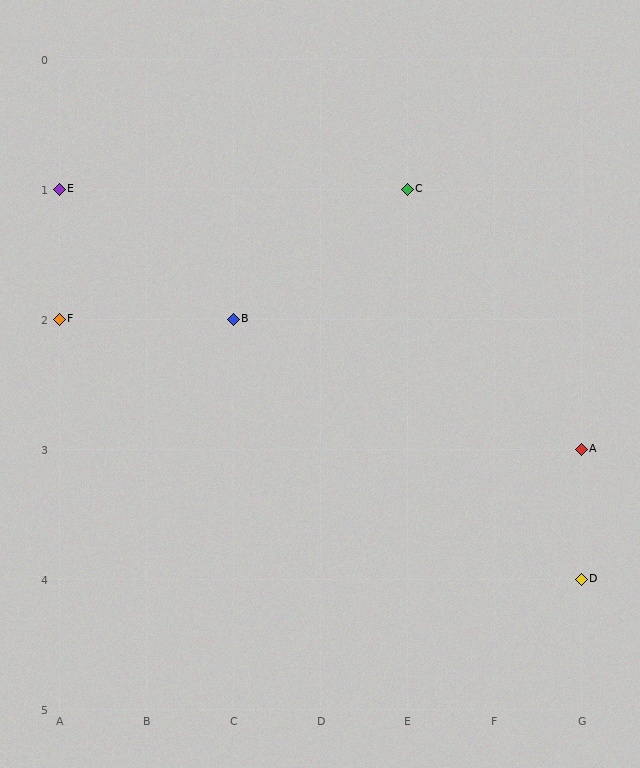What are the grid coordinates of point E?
Point E is at grid coordinates (A, 1).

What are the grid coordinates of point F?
Point F is at grid coordinates (A, 2).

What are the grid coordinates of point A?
Point A is at grid coordinates (G, 3).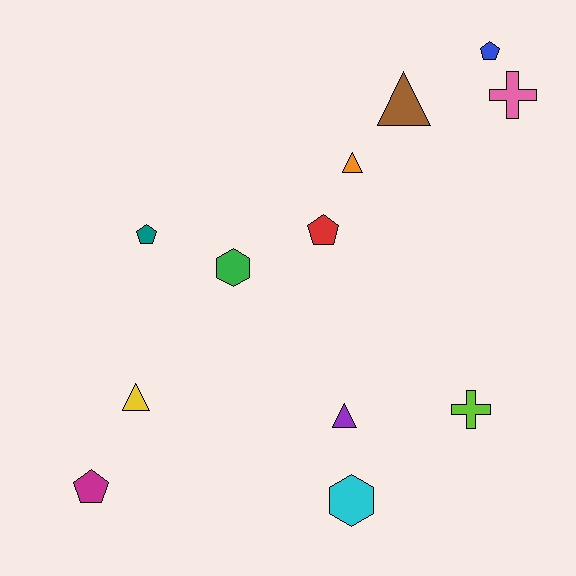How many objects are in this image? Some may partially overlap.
There are 12 objects.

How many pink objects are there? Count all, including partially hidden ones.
There is 1 pink object.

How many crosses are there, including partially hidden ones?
There are 2 crosses.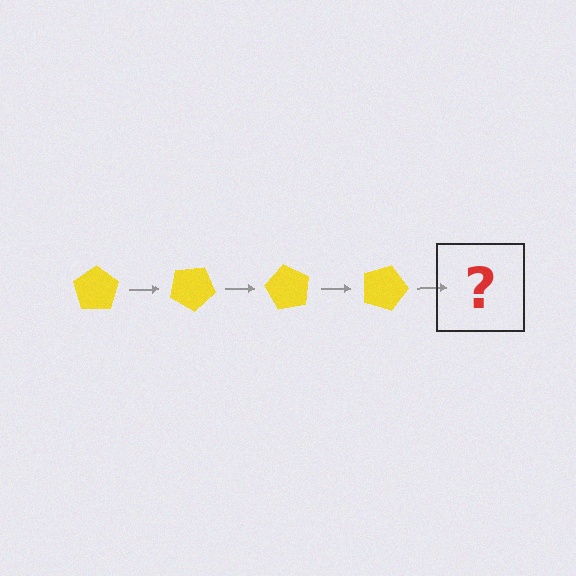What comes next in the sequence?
The next element should be a yellow pentagon rotated 120 degrees.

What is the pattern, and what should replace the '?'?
The pattern is that the pentagon rotates 30 degrees each step. The '?' should be a yellow pentagon rotated 120 degrees.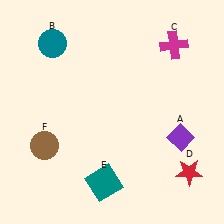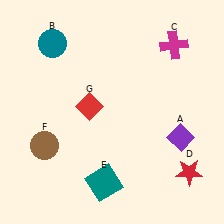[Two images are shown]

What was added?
A red diamond (G) was added in Image 2.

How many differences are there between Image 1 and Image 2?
There is 1 difference between the two images.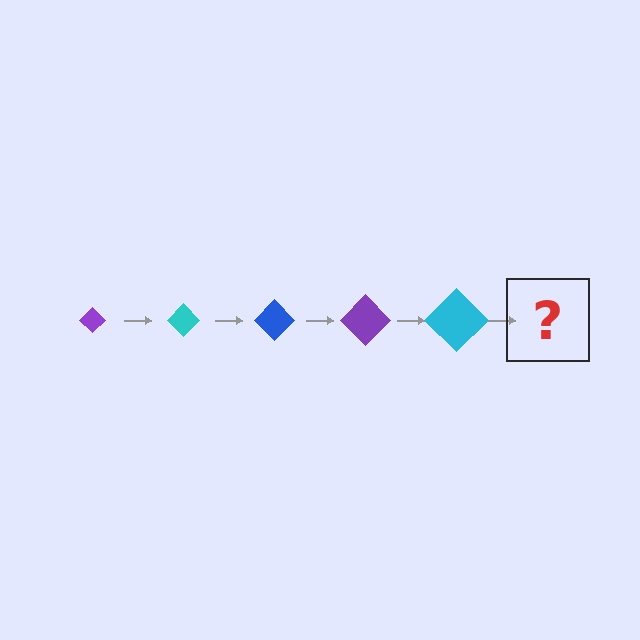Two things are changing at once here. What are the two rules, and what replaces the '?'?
The two rules are that the diamond grows larger each step and the color cycles through purple, cyan, and blue. The '?' should be a blue diamond, larger than the previous one.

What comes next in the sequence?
The next element should be a blue diamond, larger than the previous one.